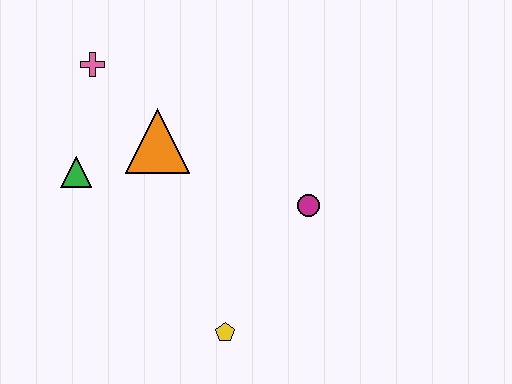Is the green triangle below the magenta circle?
No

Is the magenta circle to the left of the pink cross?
No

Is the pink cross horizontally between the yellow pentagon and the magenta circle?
No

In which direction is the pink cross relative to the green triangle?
The pink cross is above the green triangle.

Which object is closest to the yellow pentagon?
The magenta circle is closest to the yellow pentagon.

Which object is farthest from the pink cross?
The yellow pentagon is farthest from the pink cross.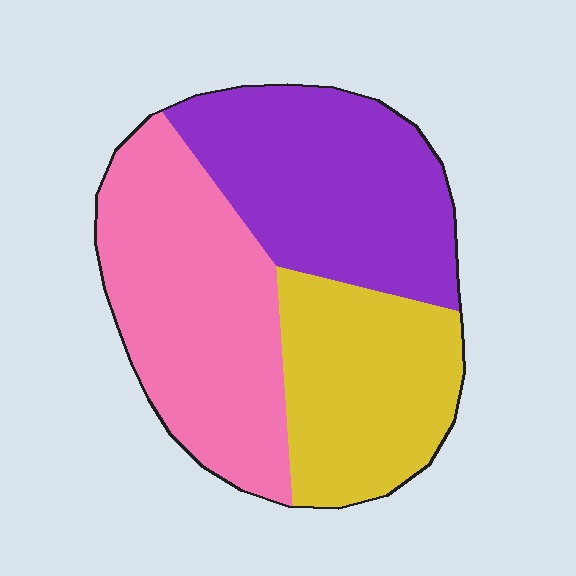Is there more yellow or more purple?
Purple.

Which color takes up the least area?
Yellow, at roughly 30%.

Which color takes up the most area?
Pink, at roughly 40%.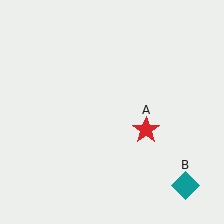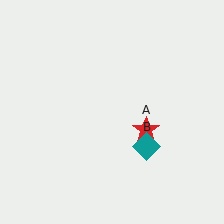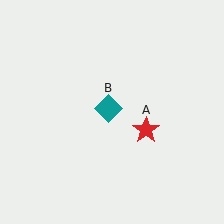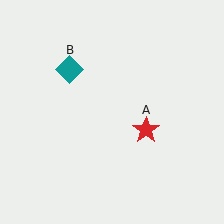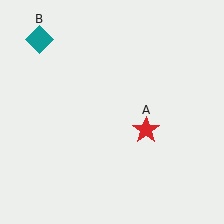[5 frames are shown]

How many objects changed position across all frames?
1 object changed position: teal diamond (object B).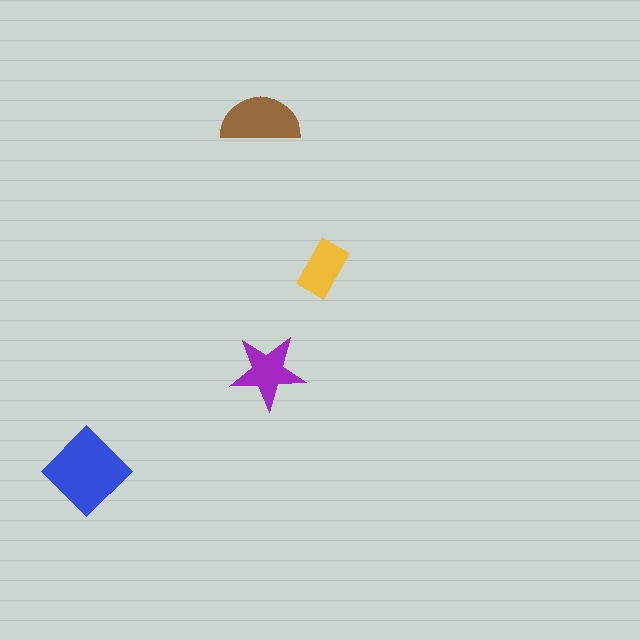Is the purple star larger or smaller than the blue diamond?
Smaller.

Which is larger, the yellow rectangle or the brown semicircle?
The brown semicircle.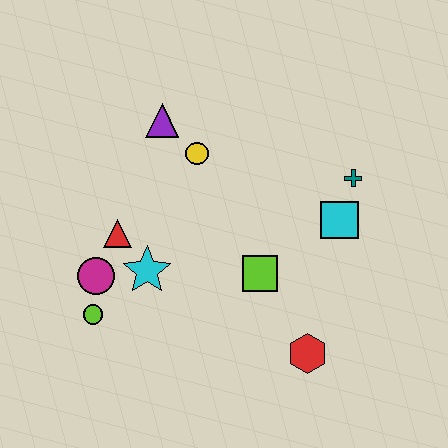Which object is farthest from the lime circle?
The teal cross is farthest from the lime circle.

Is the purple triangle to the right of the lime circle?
Yes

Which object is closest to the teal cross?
The cyan square is closest to the teal cross.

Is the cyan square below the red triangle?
No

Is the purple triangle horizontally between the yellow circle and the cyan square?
No